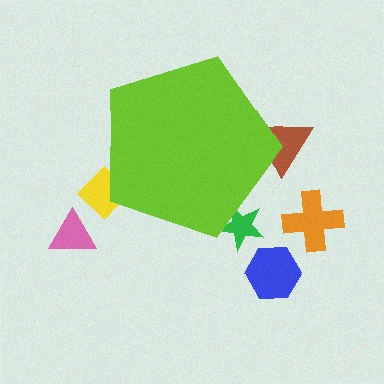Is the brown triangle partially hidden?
Yes, the brown triangle is partially hidden behind the lime pentagon.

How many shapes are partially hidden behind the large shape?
3 shapes are partially hidden.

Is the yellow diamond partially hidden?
Yes, the yellow diamond is partially hidden behind the lime pentagon.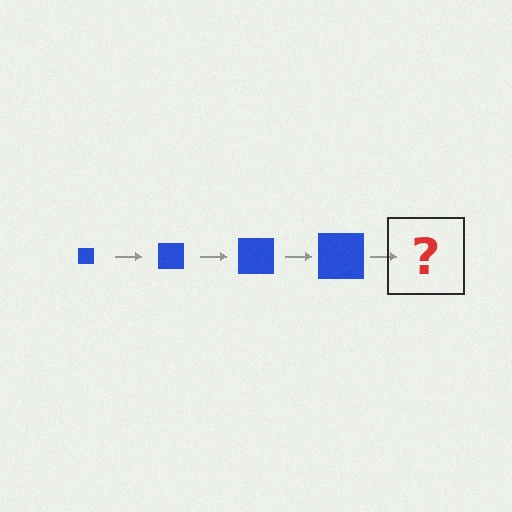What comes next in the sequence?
The next element should be a blue square, larger than the previous one.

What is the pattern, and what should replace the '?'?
The pattern is that the square gets progressively larger each step. The '?' should be a blue square, larger than the previous one.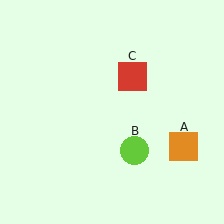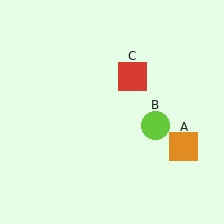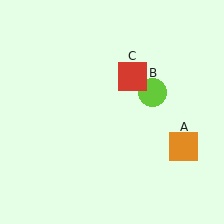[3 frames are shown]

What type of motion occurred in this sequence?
The lime circle (object B) rotated counterclockwise around the center of the scene.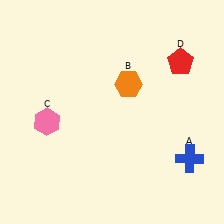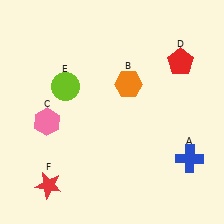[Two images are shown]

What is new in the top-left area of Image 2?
A lime circle (E) was added in the top-left area of Image 2.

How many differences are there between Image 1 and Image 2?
There are 2 differences between the two images.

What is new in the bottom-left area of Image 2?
A red star (F) was added in the bottom-left area of Image 2.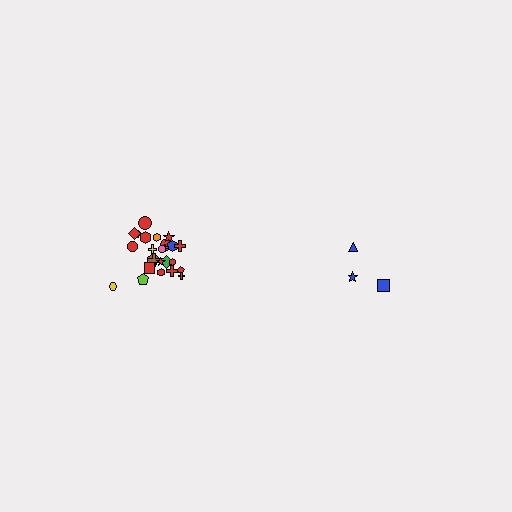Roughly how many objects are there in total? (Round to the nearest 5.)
Roughly 30 objects in total.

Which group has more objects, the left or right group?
The left group.